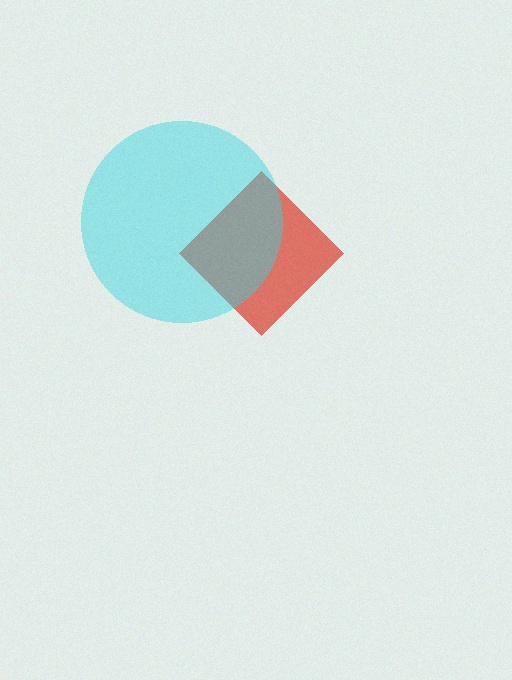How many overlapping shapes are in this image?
There are 2 overlapping shapes in the image.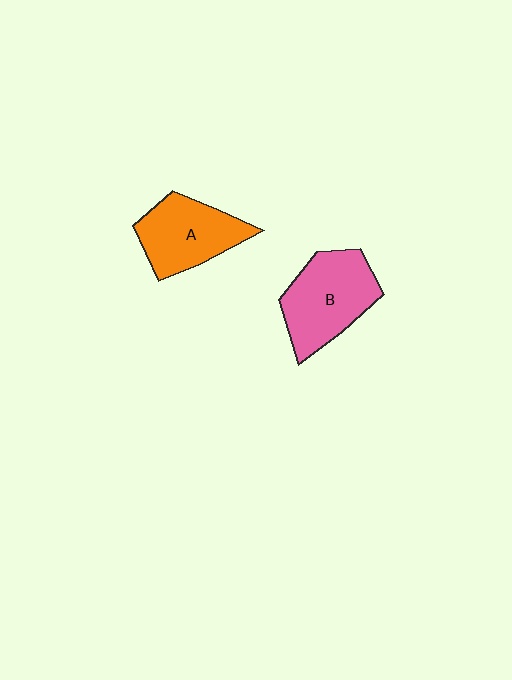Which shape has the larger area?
Shape B (pink).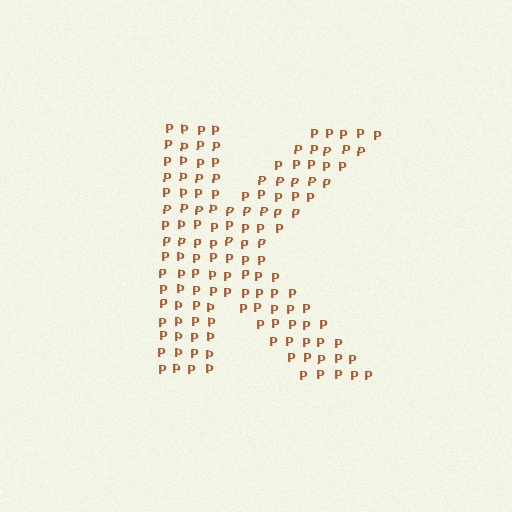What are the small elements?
The small elements are letter P's.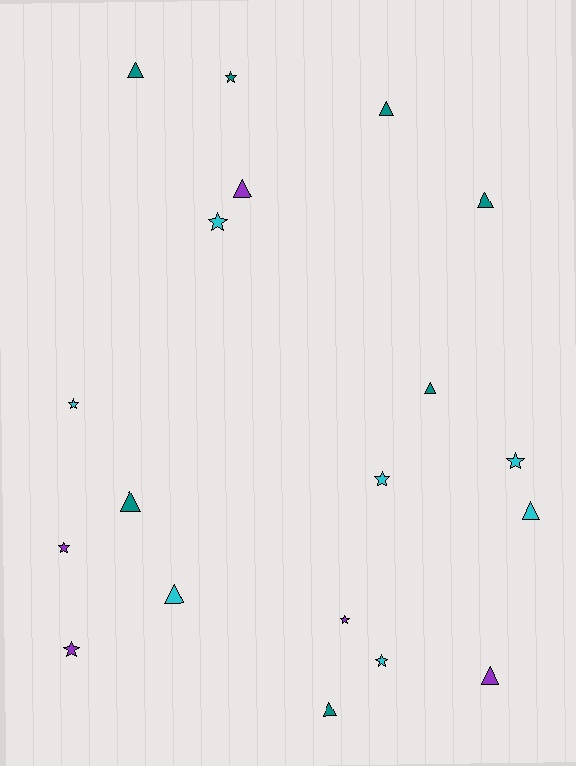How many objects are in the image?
There are 19 objects.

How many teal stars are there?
There is 1 teal star.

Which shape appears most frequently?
Triangle, with 10 objects.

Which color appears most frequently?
Cyan, with 7 objects.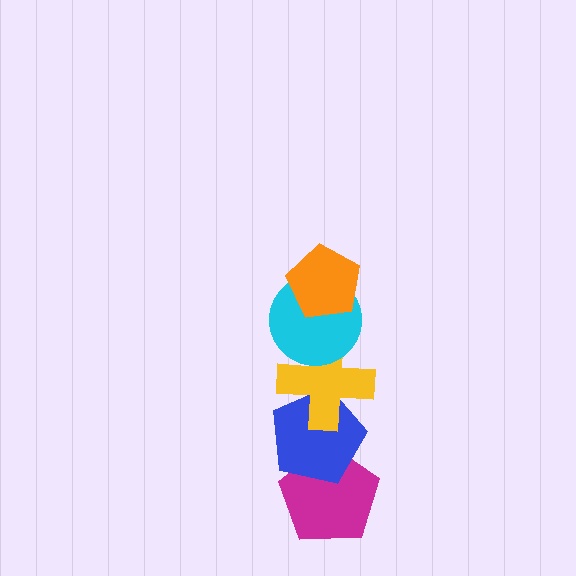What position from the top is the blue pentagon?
The blue pentagon is 4th from the top.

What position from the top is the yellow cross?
The yellow cross is 3rd from the top.